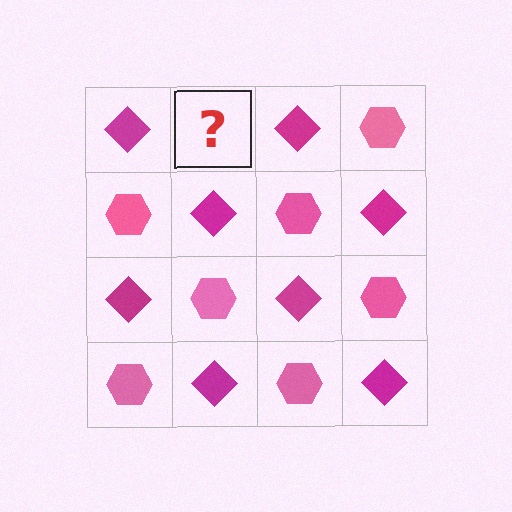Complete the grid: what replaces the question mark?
The question mark should be replaced with a pink hexagon.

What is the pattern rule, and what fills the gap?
The rule is that it alternates magenta diamond and pink hexagon in a checkerboard pattern. The gap should be filled with a pink hexagon.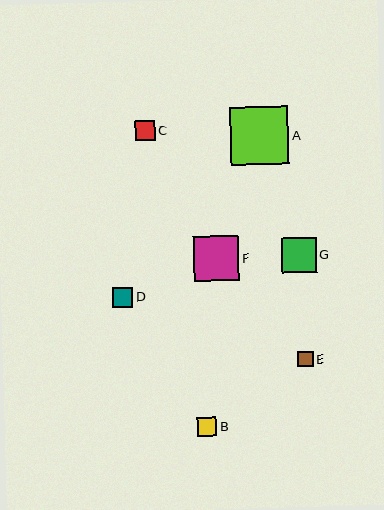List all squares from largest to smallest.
From largest to smallest: A, F, G, D, C, B, E.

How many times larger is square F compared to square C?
Square F is approximately 2.3 times the size of square C.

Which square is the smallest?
Square E is the smallest with a size of approximately 15 pixels.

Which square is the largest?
Square A is the largest with a size of approximately 59 pixels.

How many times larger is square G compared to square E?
Square G is approximately 2.3 times the size of square E.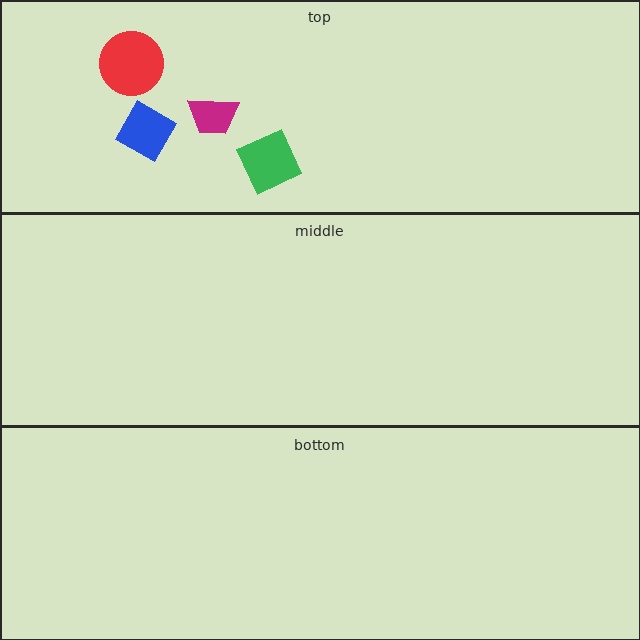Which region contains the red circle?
The top region.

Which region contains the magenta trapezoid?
The top region.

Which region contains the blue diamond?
The top region.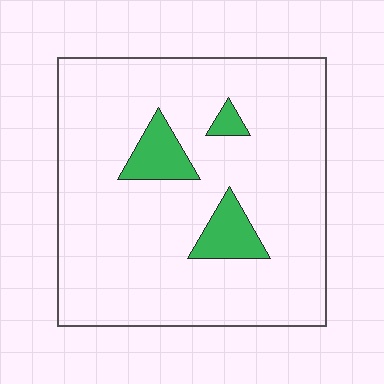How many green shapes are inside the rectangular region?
3.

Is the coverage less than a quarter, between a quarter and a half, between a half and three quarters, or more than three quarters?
Less than a quarter.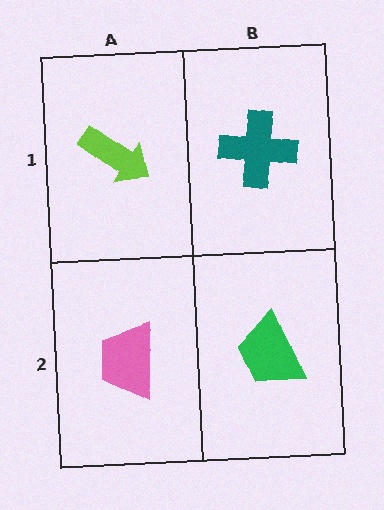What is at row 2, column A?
A pink trapezoid.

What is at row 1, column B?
A teal cross.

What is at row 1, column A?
A lime arrow.